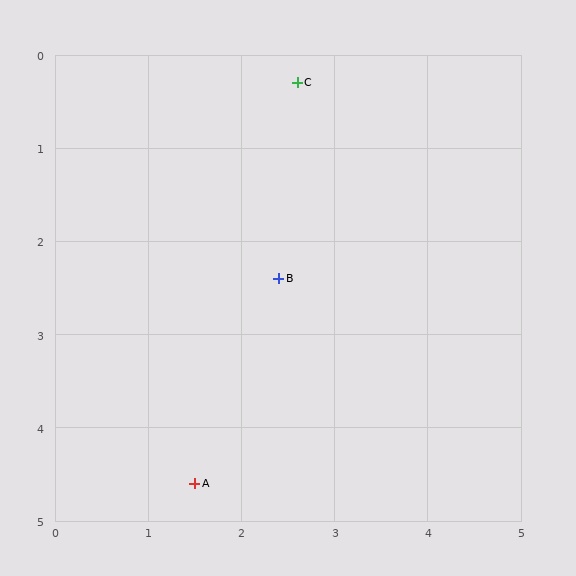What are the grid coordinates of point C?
Point C is at approximately (2.6, 0.3).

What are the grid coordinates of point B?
Point B is at approximately (2.4, 2.4).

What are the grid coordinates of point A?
Point A is at approximately (1.5, 4.6).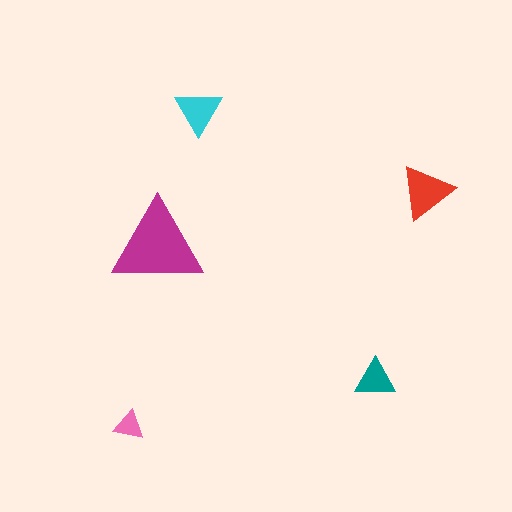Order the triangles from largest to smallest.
the magenta one, the red one, the cyan one, the teal one, the pink one.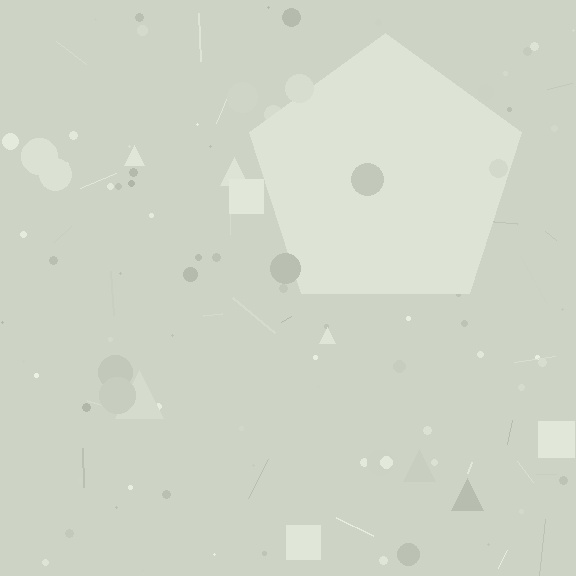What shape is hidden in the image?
A pentagon is hidden in the image.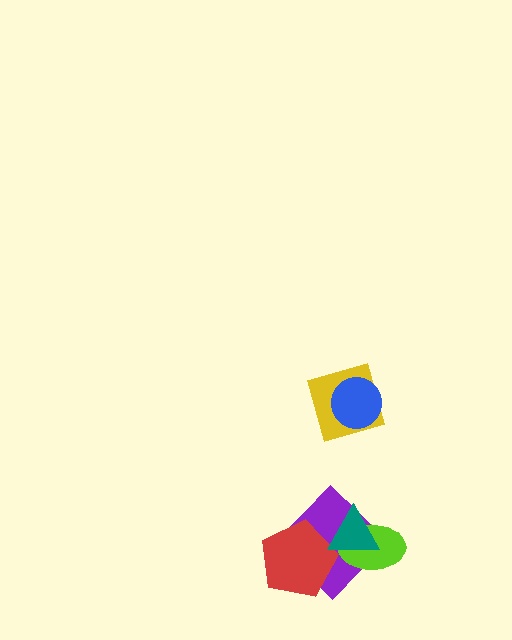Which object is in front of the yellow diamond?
The blue circle is in front of the yellow diamond.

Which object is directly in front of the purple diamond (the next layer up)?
The red pentagon is directly in front of the purple diamond.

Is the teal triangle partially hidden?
No, no other shape covers it.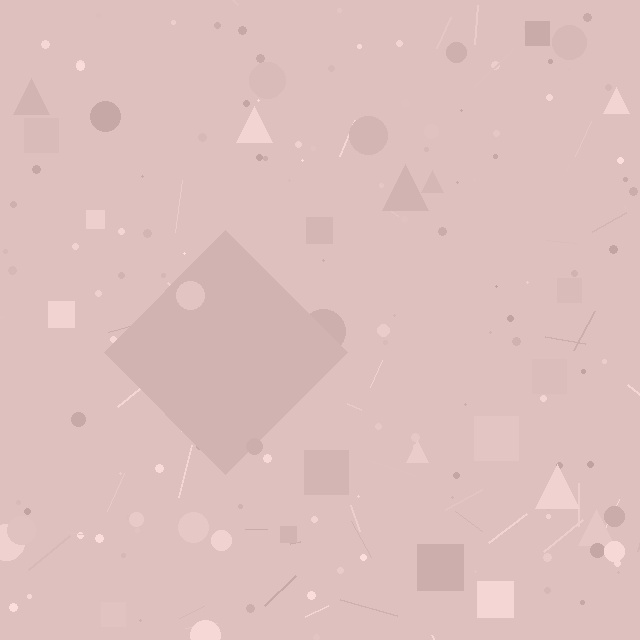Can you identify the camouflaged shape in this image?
The camouflaged shape is a diamond.